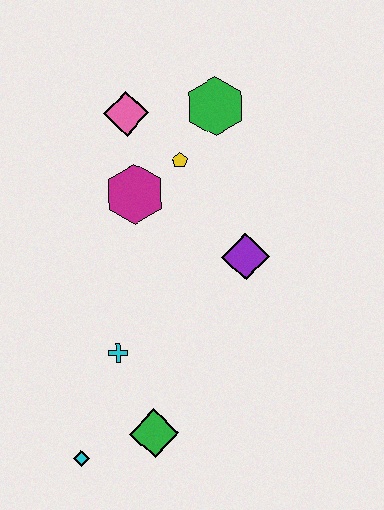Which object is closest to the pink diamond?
The yellow pentagon is closest to the pink diamond.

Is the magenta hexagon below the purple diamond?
No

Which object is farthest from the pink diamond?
The cyan diamond is farthest from the pink diamond.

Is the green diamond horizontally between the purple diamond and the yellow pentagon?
No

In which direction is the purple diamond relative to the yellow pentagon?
The purple diamond is below the yellow pentagon.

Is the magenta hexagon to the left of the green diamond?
Yes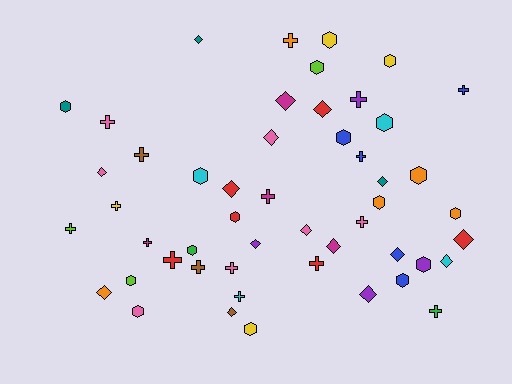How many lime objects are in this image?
There are 3 lime objects.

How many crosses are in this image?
There are 17 crosses.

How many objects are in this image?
There are 50 objects.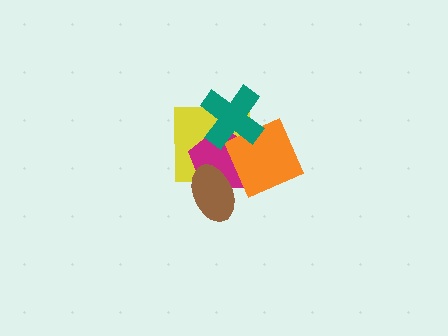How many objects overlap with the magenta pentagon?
4 objects overlap with the magenta pentagon.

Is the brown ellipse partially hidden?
Yes, it is partially covered by another shape.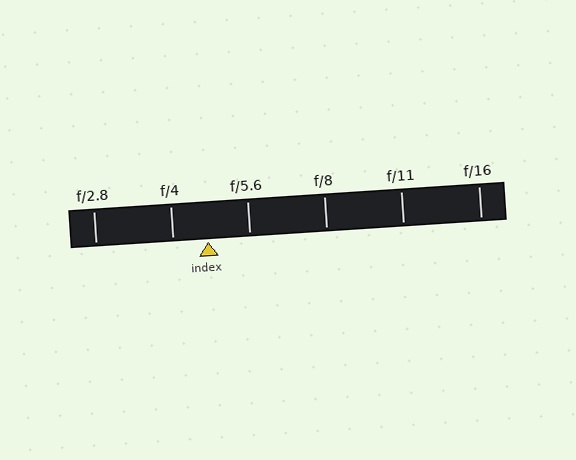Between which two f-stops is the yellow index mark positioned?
The index mark is between f/4 and f/5.6.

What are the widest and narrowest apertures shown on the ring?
The widest aperture shown is f/2.8 and the narrowest is f/16.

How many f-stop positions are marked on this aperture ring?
There are 6 f-stop positions marked.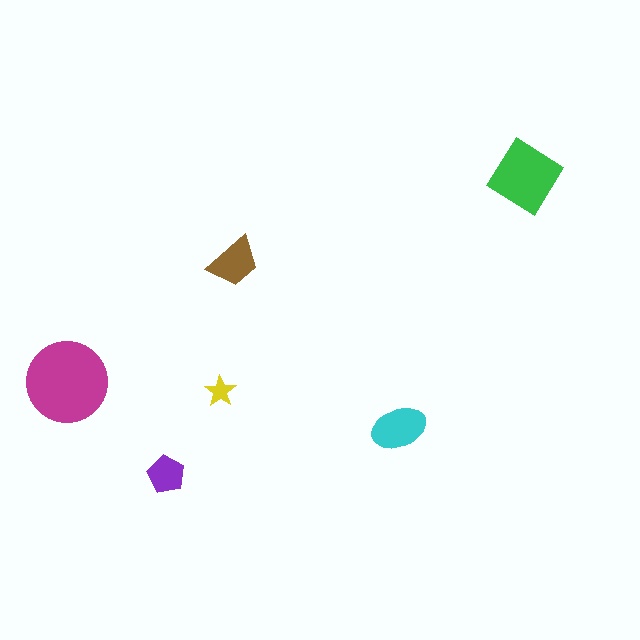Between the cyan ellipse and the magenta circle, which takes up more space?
The magenta circle.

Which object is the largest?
The magenta circle.